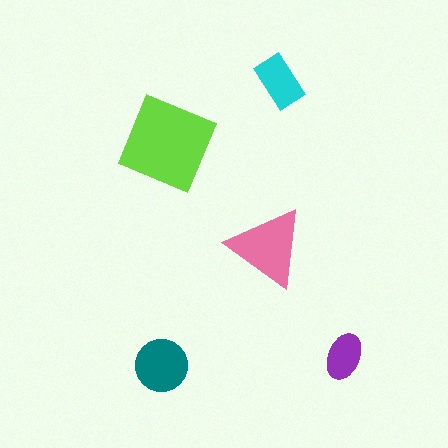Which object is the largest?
The lime square.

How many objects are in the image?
There are 5 objects in the image.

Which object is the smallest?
The purple ellipse.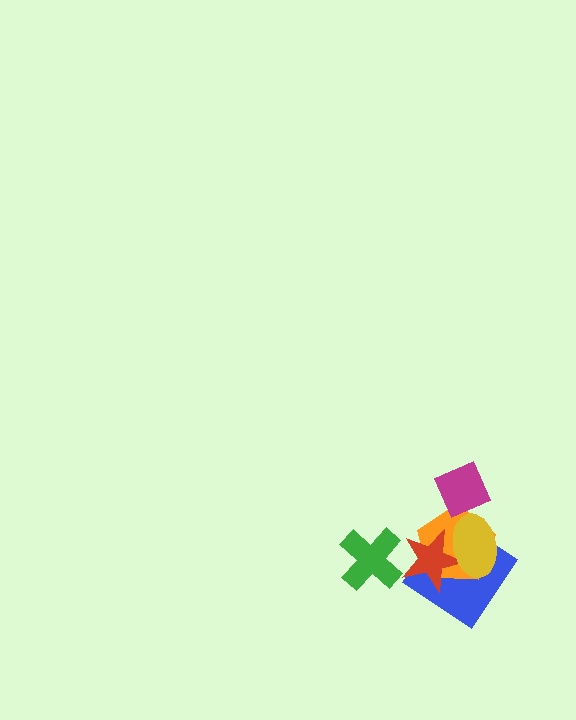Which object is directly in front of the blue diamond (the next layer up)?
The orange pentagon is directly in front of the blue diamond.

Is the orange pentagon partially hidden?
Yes, it is partially covered by another shape.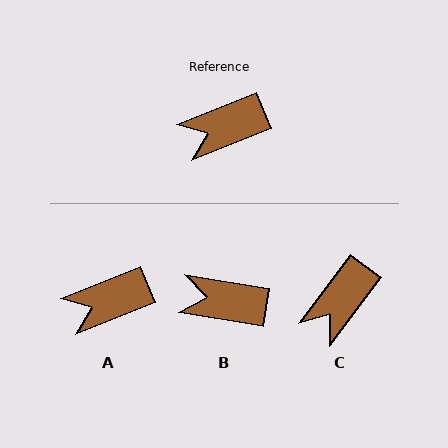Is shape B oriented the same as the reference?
No, it is off by about 31 degrees.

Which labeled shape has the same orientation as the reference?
A.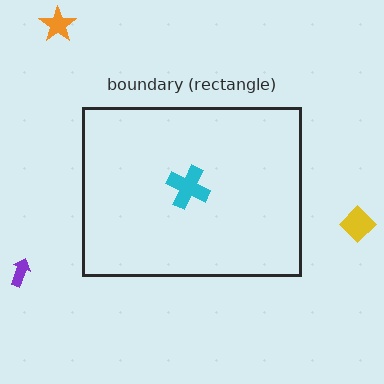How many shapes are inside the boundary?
1 inside, 3 outside.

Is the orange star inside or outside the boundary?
Outside.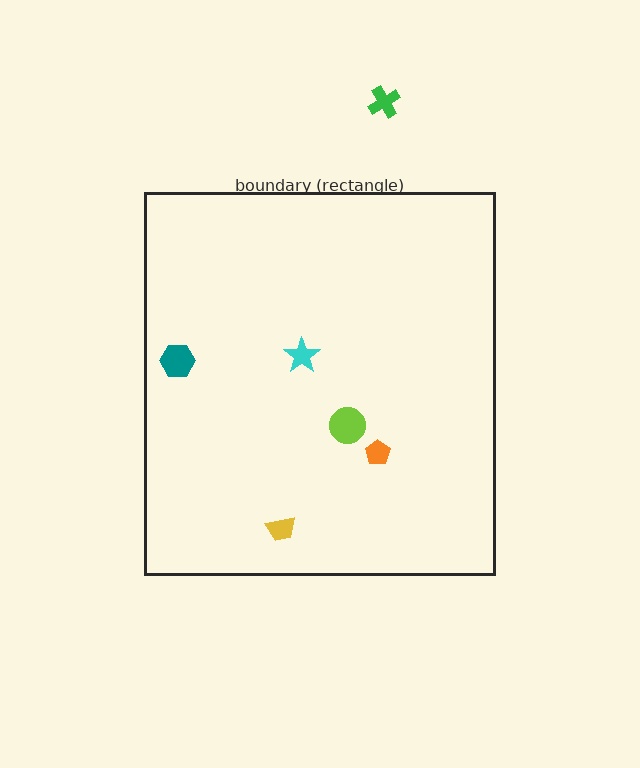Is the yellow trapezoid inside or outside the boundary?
Inside.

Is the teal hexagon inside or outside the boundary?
Inside.